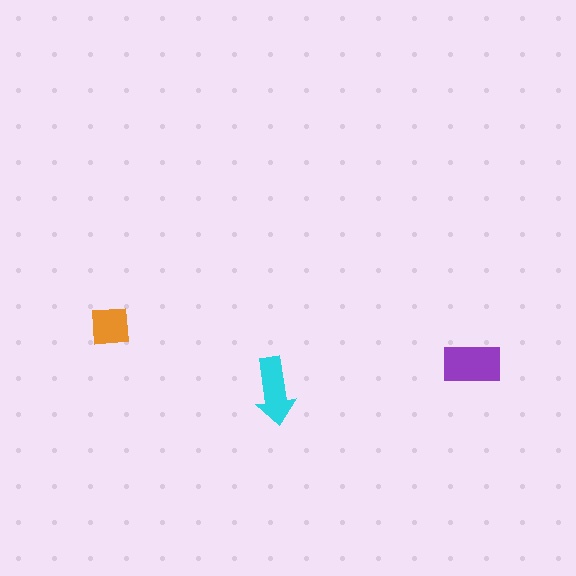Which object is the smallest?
The orange square.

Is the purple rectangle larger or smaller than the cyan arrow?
Larger.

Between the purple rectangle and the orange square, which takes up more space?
The purple rectangle.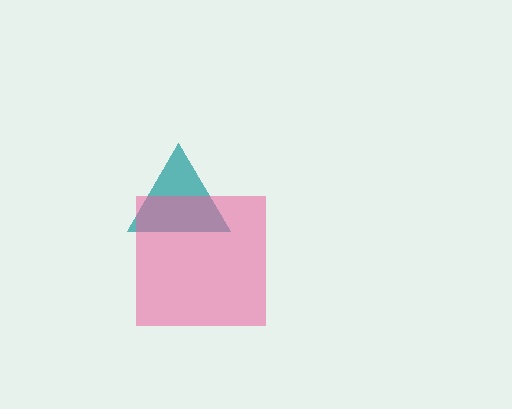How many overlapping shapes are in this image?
There are 2 overlapping shapes in the image.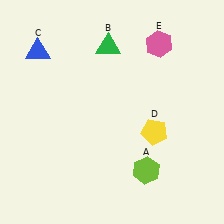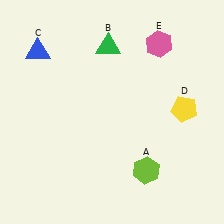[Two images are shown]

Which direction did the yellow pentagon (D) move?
The yellow pentagon (D) moved right.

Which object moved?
The yellow pentagon (D) moved right.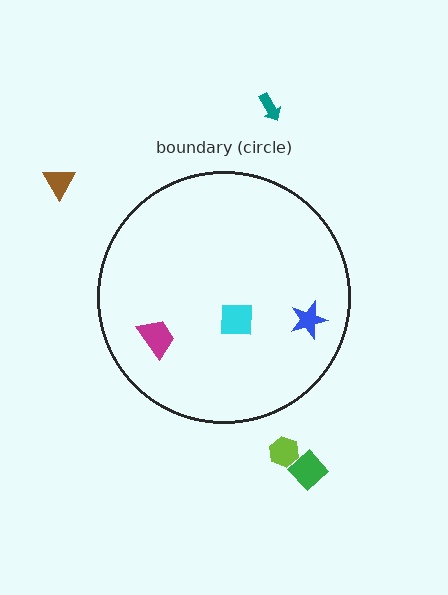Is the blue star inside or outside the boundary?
Inside.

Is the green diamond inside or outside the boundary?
Outside.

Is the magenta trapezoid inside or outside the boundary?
Inside.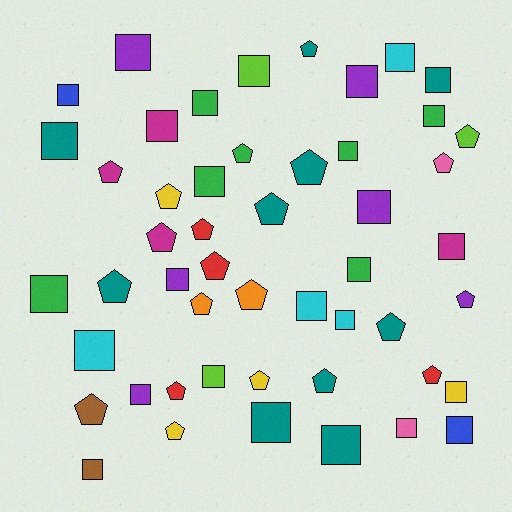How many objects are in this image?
There are 50 objects.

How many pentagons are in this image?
There are 22 pentagons.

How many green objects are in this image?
There are 7 green objects.